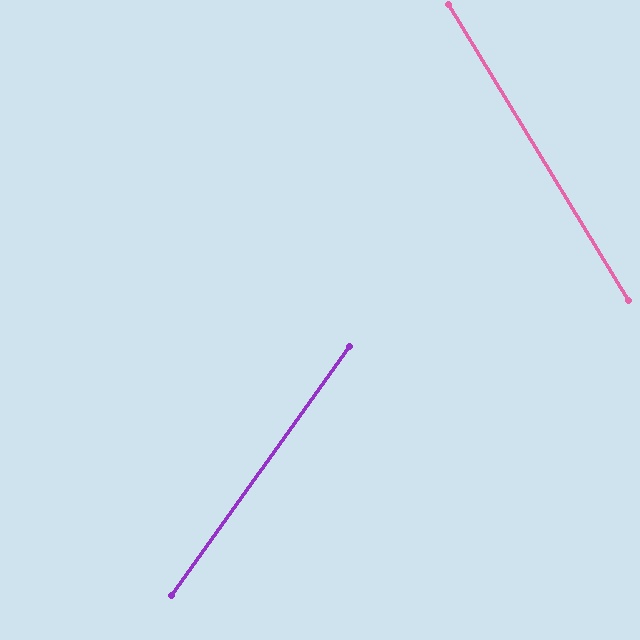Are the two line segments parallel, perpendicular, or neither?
Neither parallel nor perpendicular — they differ by about 67°.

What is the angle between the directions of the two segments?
Approximately 67 degrees.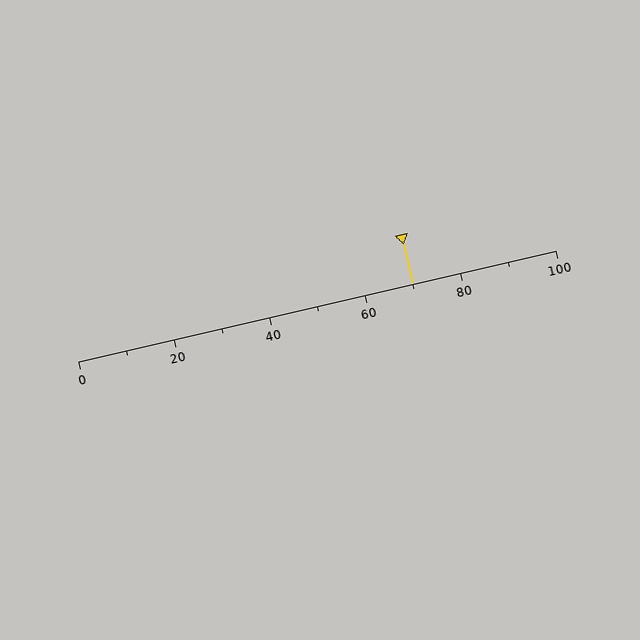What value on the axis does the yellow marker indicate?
The marker indicates approximately 70.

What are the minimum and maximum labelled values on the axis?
The axis runs from 0 to 100.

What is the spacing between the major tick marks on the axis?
The major ticks are spaced 20 apart.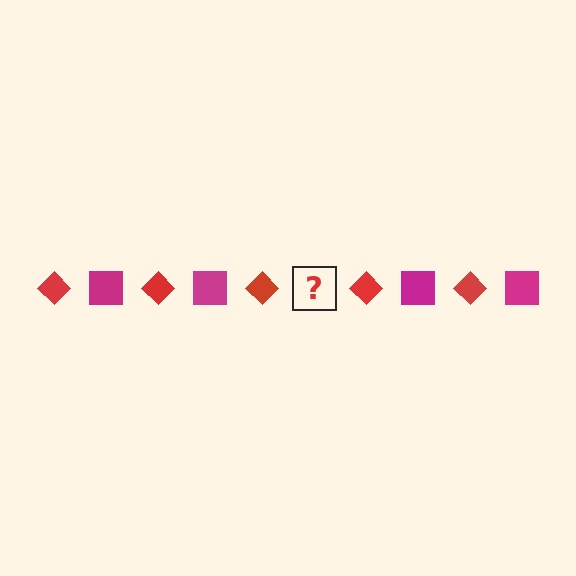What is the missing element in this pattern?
The missing element is a magenta square.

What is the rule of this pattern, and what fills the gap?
The rule is that the pattern alternates between red diamond and magenta square. The gap should be filled with a magenta square.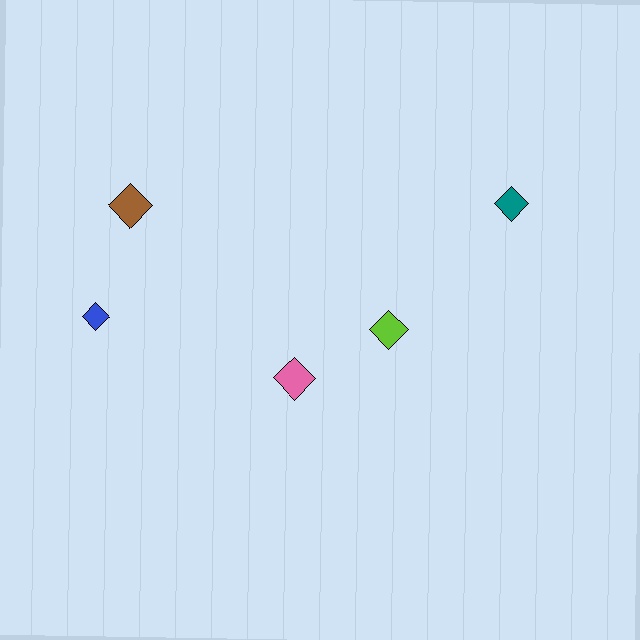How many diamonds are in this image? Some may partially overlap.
There are 5 diamonds.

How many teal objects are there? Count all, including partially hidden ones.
There is 1 teal object.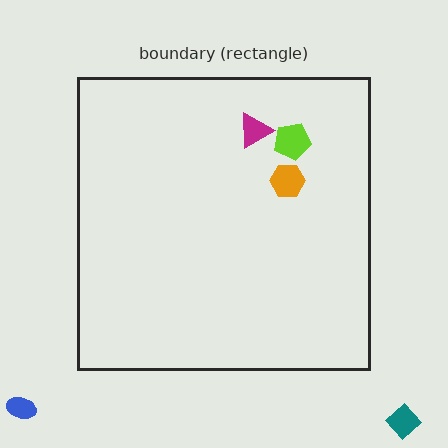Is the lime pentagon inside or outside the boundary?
Inside.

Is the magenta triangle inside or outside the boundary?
Inside.